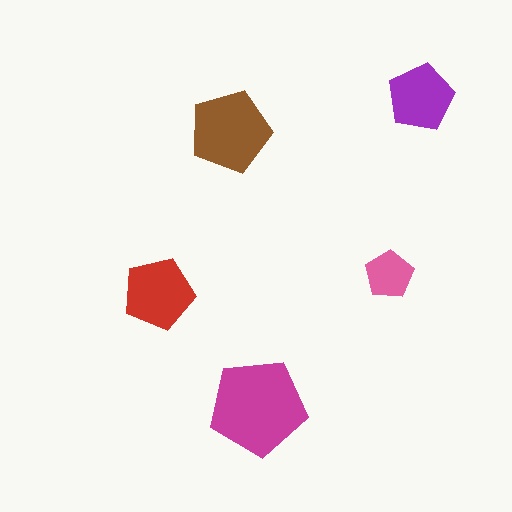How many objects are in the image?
There are 5 objects in the image.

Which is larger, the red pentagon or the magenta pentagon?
The magenta one.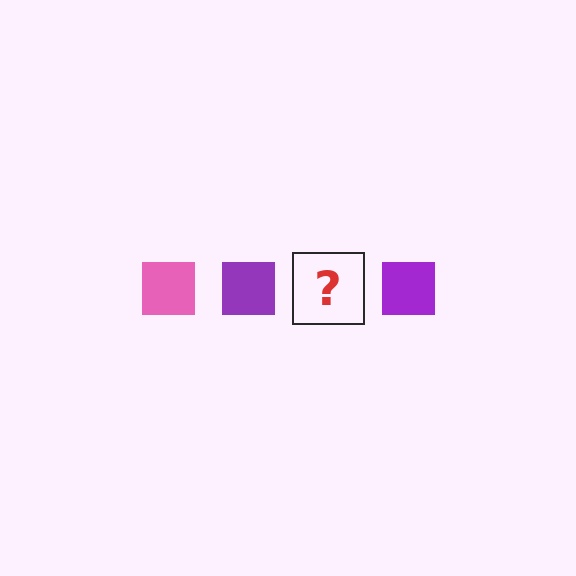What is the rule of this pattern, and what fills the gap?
The rule is that the pattern cycles through pink, purple squares. The gap should be filled with a pink square.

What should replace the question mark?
The question mark should be replaced with a pink square.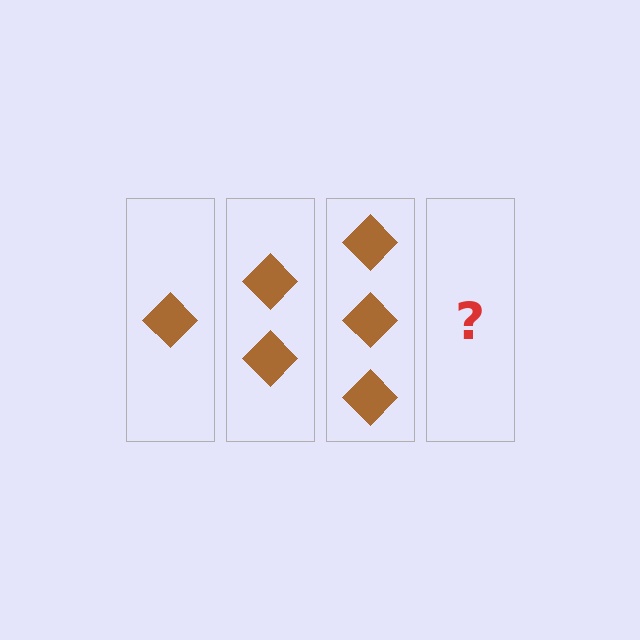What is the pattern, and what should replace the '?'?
The pattern is that each step adds one more diamond. The '?' should be 4 diamonds.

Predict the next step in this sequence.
The next step is 4 diamonds.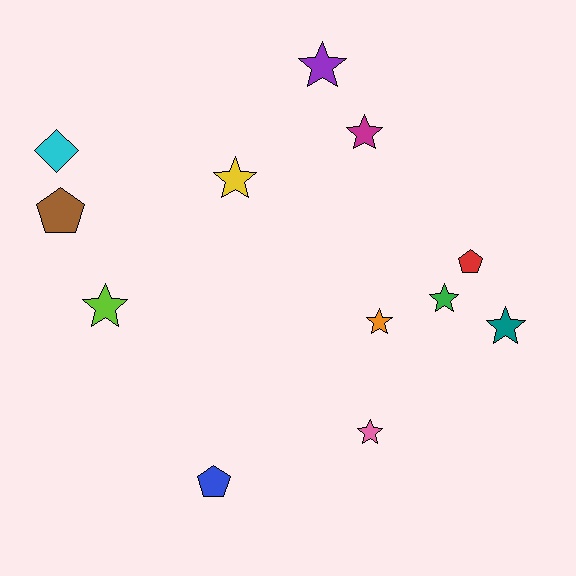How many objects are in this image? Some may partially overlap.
There are 12 objects.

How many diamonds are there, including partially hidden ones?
There is 1 diamond.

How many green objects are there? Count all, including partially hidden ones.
There is 1 green object.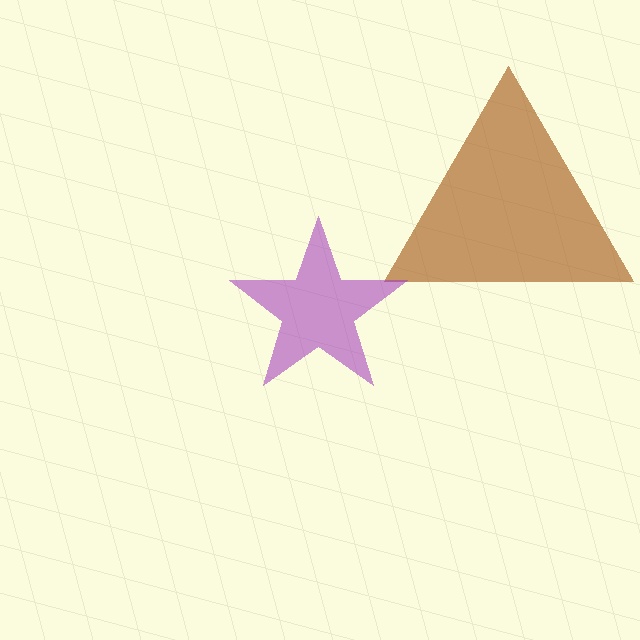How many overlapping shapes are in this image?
There are 2 overlapping shapes in the image.